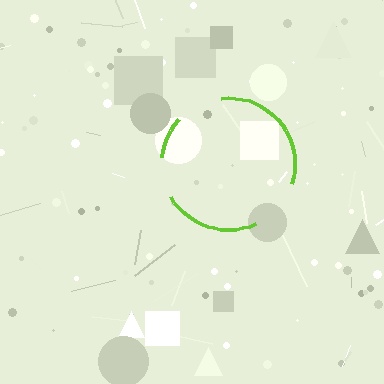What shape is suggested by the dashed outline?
The dashed outline suggests a circle.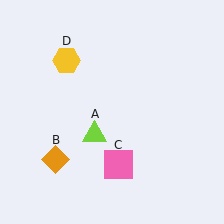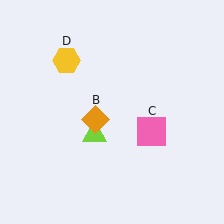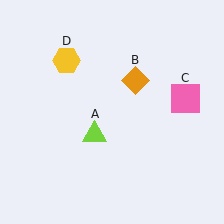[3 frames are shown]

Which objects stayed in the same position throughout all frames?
Lime triangle (object A) and yellow hexagon (object D) remained stationary.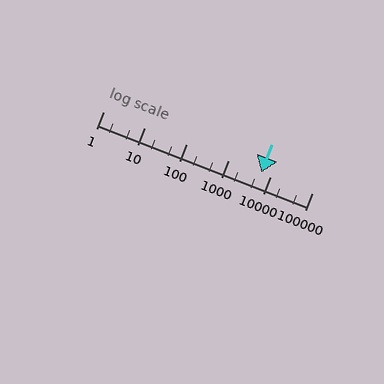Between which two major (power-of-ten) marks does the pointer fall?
The pointer is between 1000 and 10000.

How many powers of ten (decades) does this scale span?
The scale spans 5 decades, from 1 to 100000.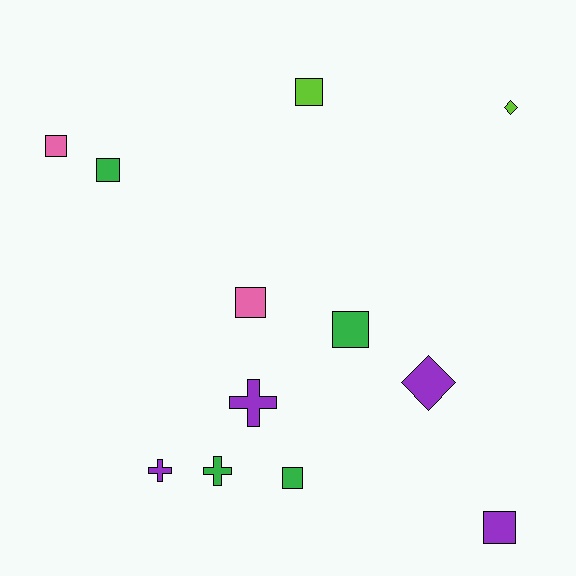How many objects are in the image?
There are 12 objects.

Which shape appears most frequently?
Square, with 7 objects.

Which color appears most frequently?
Green, with 4 objects.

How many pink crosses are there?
There are no pink crosses.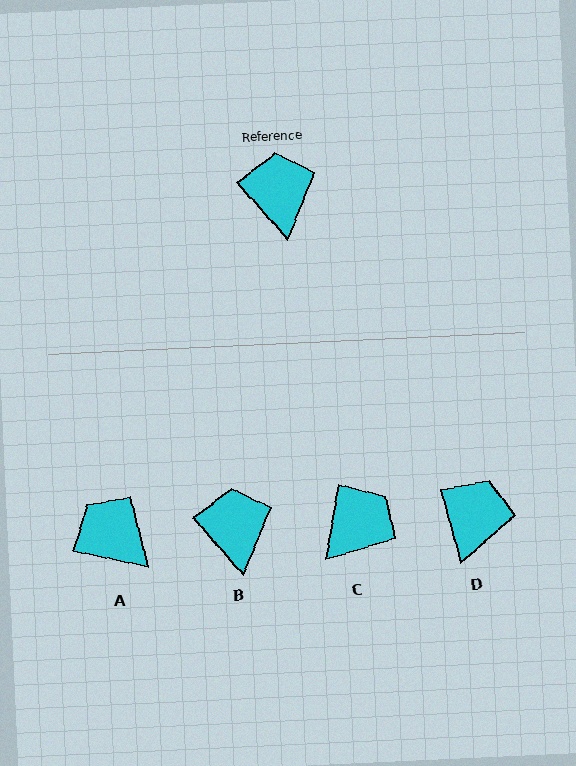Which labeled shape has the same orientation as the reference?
B.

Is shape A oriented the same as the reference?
No, it is off by about 36 degrees.